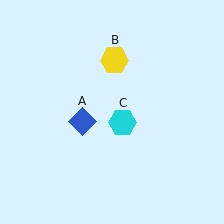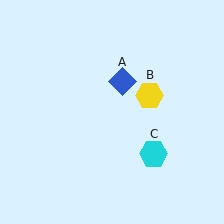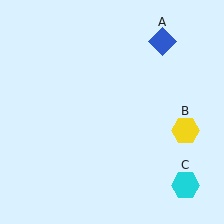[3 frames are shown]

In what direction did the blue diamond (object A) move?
The blue diamond (object A) moved up and to the right.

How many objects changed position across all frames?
3 objects changed position: blue diamond (object A), yellow hexagon (object B), cyan hexagon (object C).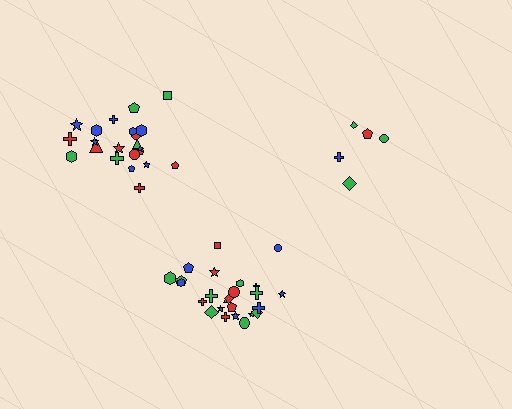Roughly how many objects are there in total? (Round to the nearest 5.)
Roughly 50 objects in total.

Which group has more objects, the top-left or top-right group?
The top-left group.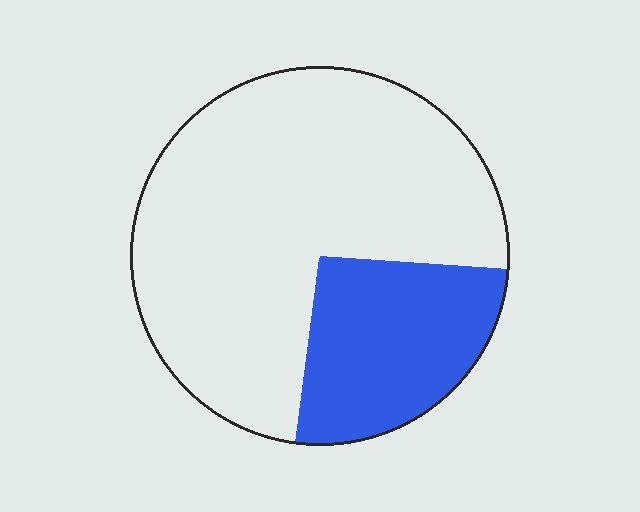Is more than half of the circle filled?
No.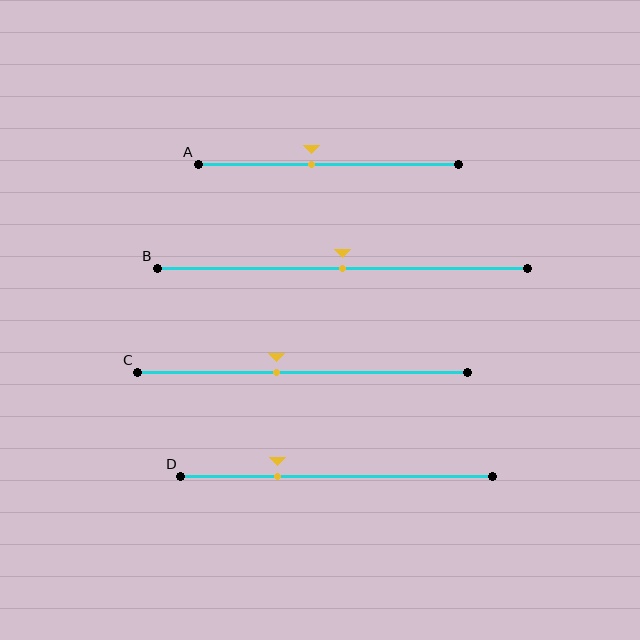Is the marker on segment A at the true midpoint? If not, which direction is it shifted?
No, the marker on segment A is shifted to the left by about 6% of the segment length.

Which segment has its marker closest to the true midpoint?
Segment B has its marker closest to the true midpoint.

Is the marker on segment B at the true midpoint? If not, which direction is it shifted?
Yes, the marker on segment B is at the true midpoint.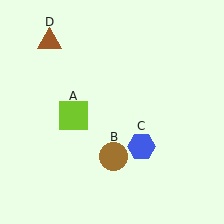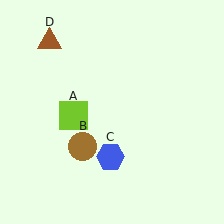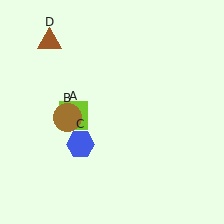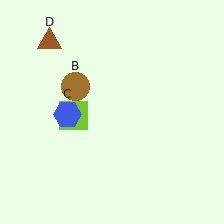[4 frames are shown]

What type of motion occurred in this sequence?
The brown circle (object B), blue hexagon (object C) rotated clockwise around the center of the scene.